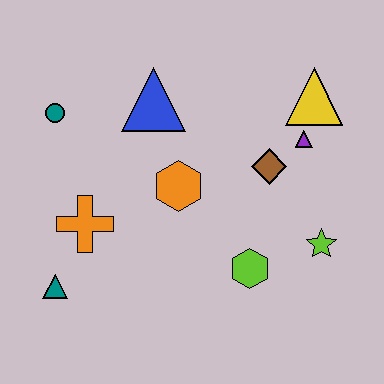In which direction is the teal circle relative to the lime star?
The teal circle is to the left of the lime star.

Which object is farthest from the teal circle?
The lime star is farthest from the teal circle.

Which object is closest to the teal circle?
The blue triangle is closest to the teal circle.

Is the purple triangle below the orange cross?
No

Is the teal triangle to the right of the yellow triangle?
No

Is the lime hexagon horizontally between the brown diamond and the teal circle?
Yes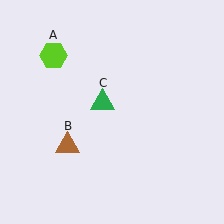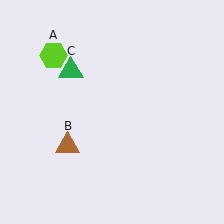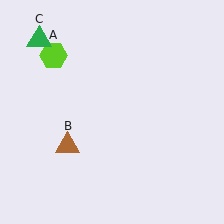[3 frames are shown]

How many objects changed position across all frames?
1 object changed position: green triangle (object C).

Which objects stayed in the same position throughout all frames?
Lime hexagon (object A) and brown triangle (object B) remained stationary.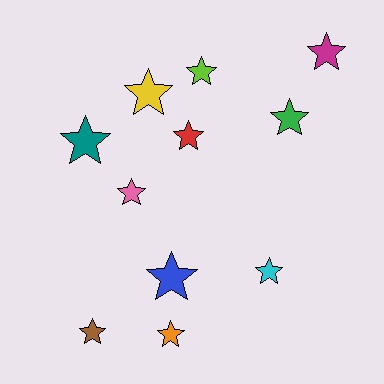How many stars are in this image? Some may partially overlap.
There are 11 stars.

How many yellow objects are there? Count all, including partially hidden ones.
There is 1 yellow object.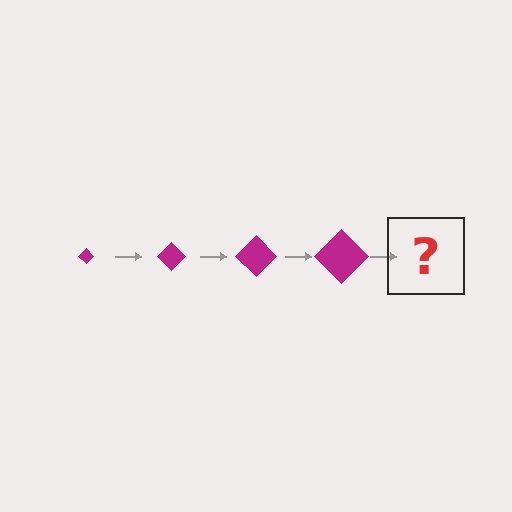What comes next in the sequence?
The next element should be a magenta diamond, larger than the previous one.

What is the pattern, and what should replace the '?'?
The pattern is that the diamond gets progressively larger each step. The '?' should be a magenta diamond, larger than the previous one.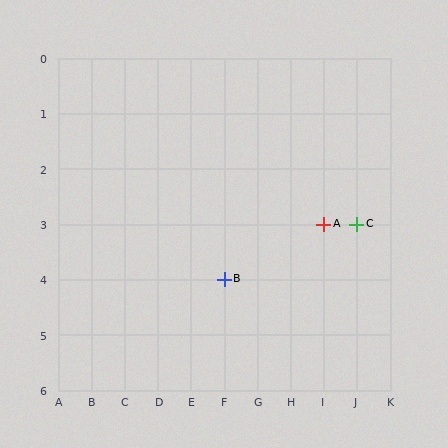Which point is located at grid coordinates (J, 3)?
Point C is at (J, 3).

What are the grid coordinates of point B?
Point B is at grid coordinates (F, 4).